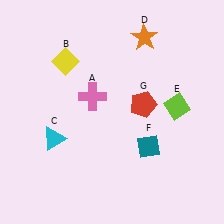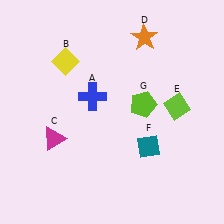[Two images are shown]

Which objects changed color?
A changed from pink to blue. C changed from cyan to magenta. G changed from red to lime.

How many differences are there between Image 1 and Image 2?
There are 3 differences between the two images.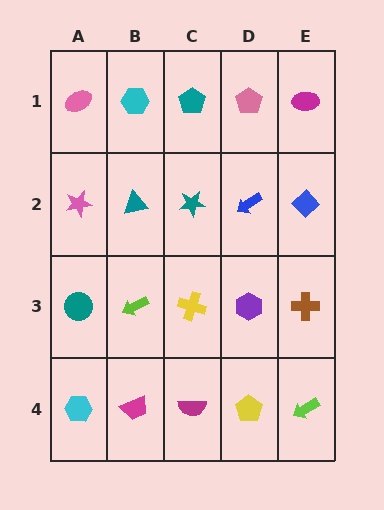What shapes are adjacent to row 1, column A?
A pink star (row 2, column A), a cyan hexagon (row 1, column B).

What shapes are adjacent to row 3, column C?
A teal star (row 2, column C), a magenta semicircle (row 4, column C), a lime arrow (row 3, column B), a purple hexagon (row 3, column D).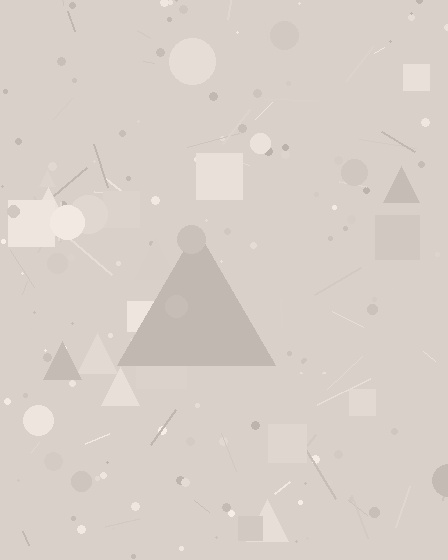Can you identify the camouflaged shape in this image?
The camouflaged shape is a triangle.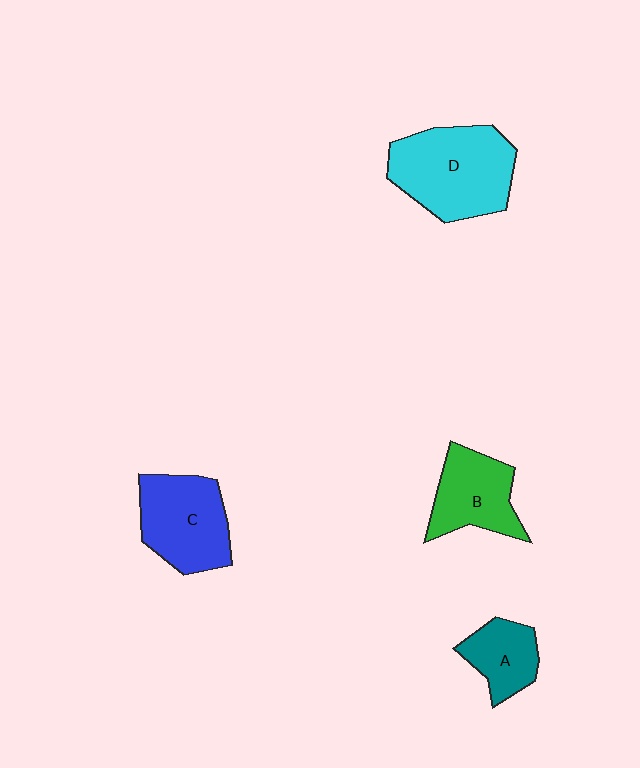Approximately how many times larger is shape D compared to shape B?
Approximately 1.6 times.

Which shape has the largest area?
Shape D (cyan).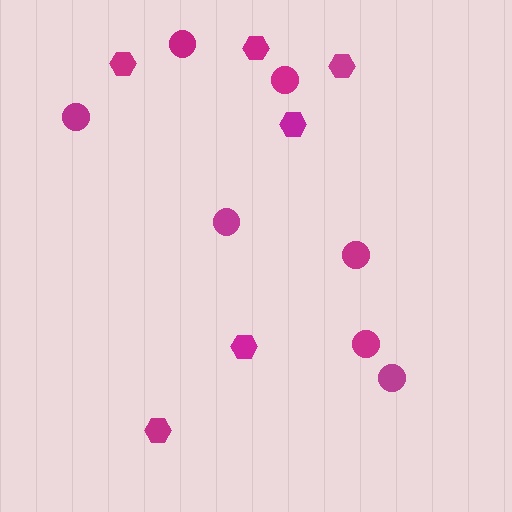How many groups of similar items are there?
There are 2 groups: one group of circles (7) and one group of hexagons (6).